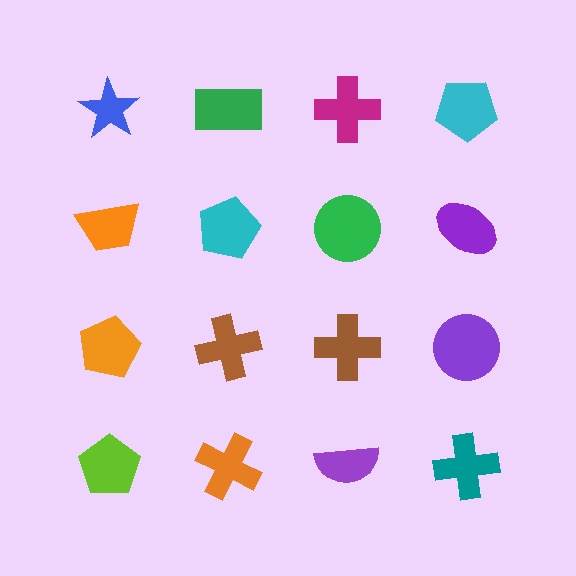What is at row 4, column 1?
A lime pentagon.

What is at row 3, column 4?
A purple circle.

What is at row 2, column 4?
A purple ellipse.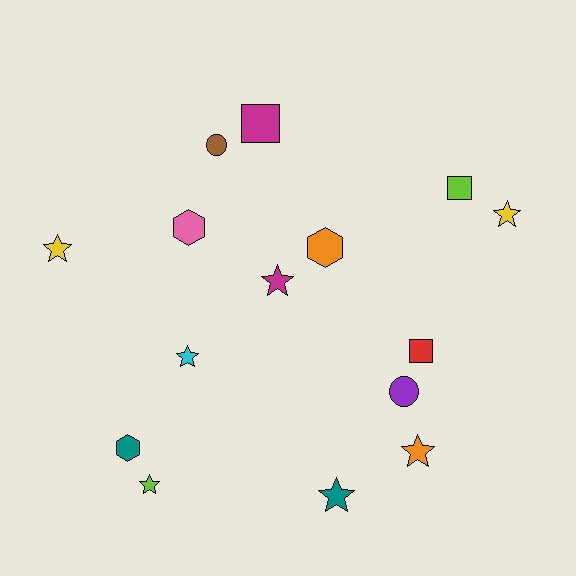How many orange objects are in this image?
There are 2 orange objects.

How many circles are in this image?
There are 2 circles.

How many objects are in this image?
There are 15 objects.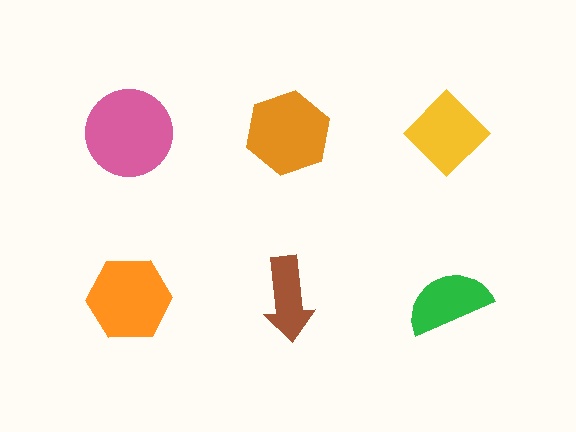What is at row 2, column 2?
A brown arrow.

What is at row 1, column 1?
A pink circle.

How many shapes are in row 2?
3 shapes.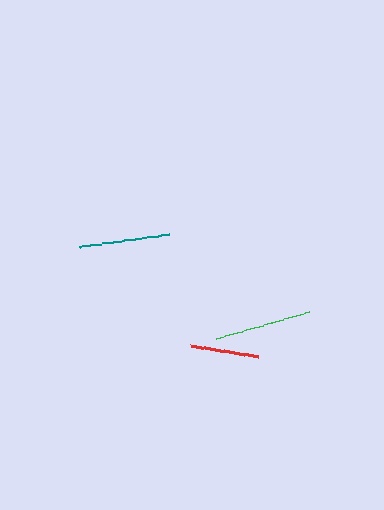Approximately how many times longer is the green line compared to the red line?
The green line is approximately 1.4 times the length of the red line.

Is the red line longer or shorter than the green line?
The green line is longer than the red line.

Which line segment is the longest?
The green line is the longest at approximately 96 pixels.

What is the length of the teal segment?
The teal segment is approximately 90 pixels long.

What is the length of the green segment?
The green segment is approximately 96 pixels long.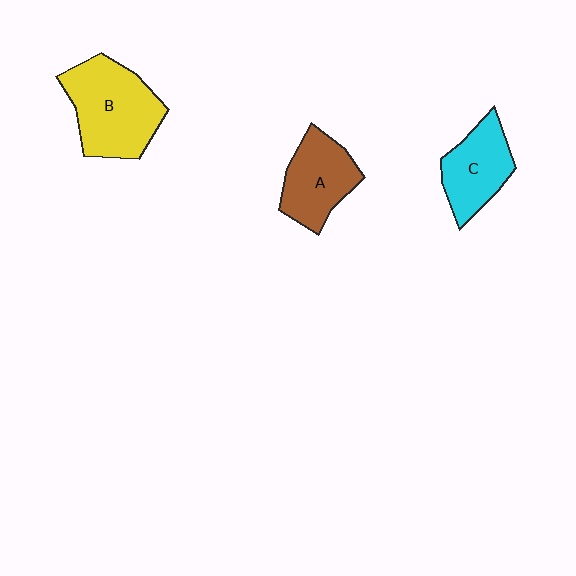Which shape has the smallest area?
Shape C (cyan).